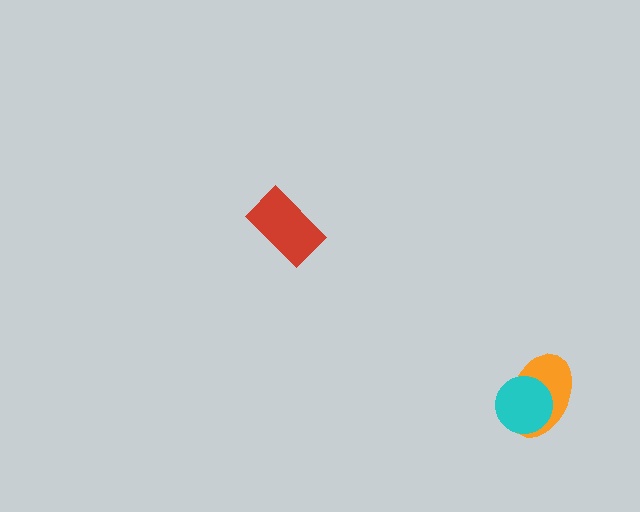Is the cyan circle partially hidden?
No, no other shape covers it.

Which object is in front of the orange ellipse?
The cyan circle is in front of the orange ellipse.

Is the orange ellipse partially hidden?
Yes, it is partially covered by another shape.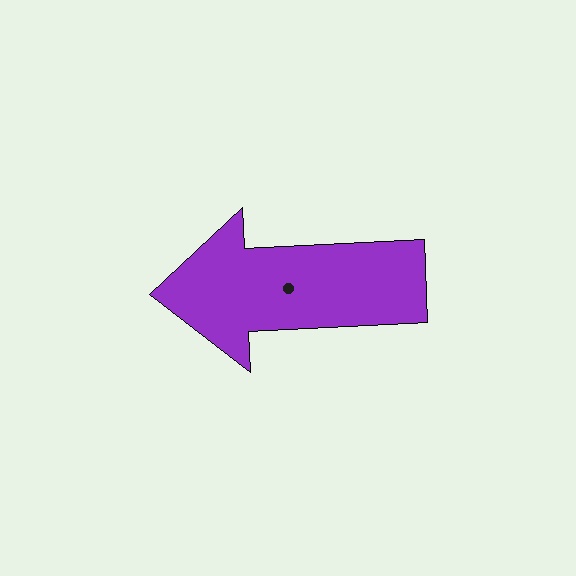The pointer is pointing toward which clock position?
Roughly 9 o'clock.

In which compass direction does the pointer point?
West.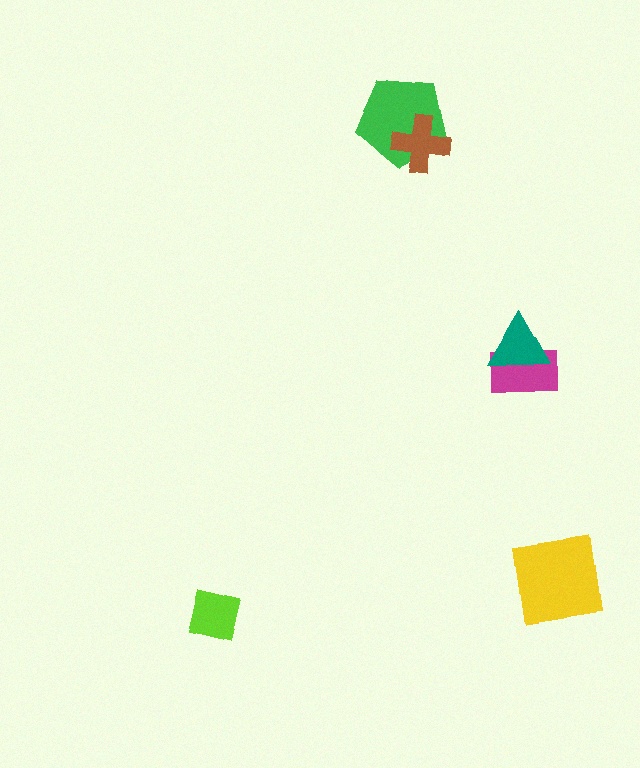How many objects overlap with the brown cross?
1 object overlaps with the brown cross.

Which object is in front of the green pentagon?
The brown cross is in front of the green pentagon.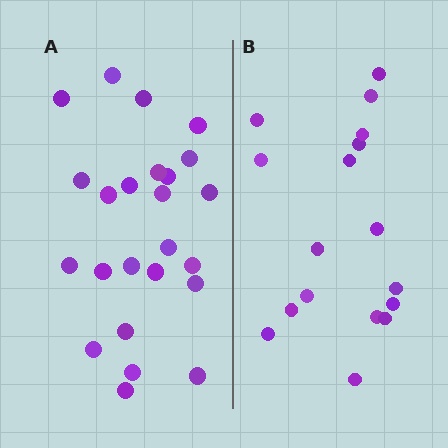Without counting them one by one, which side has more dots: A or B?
Region A (the left region) has more dots.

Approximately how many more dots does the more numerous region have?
Region A has roughly 8 or so more dots than region B.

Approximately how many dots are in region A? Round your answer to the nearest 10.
About 20 dots. (The exact count is 24, which rounds to 20.)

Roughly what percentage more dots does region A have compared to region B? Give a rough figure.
About 40% more.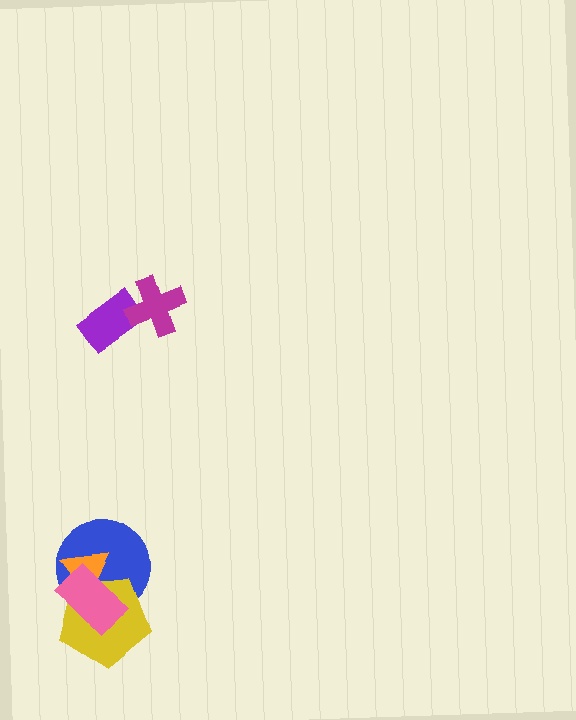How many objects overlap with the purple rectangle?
1 object overlaps with the purple rectangle.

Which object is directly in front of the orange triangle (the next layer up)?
The yellow pentagon is directly in front of the orange triangle.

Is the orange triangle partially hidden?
Yes, it is partially covered by another shape.